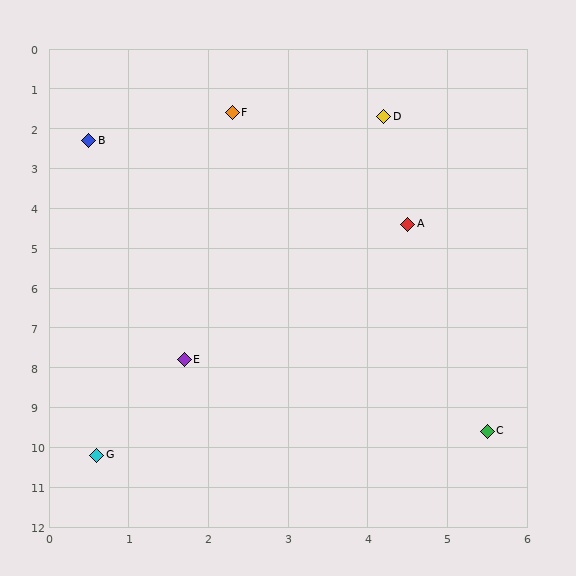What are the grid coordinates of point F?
Point F is at approximately (2.3, 1.6).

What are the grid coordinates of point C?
Point C is at approximately (5.5, 9.6).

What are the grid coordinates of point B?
Point B is at approximately (0.5, 2.3).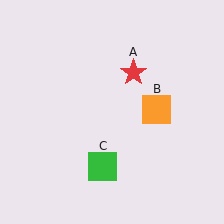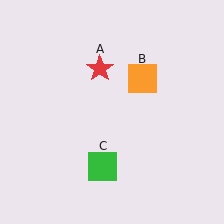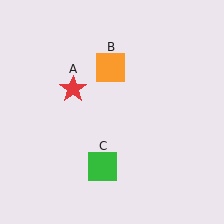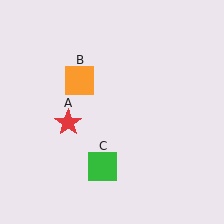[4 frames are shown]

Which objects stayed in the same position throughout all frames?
Green square (object C) remained stationary.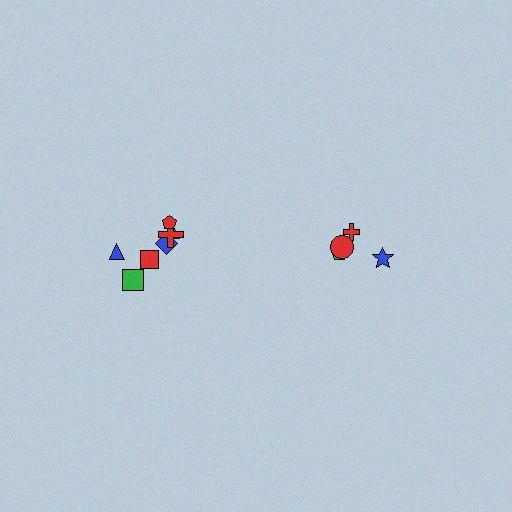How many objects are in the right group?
There are 4 objects.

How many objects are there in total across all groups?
There are 11 objects.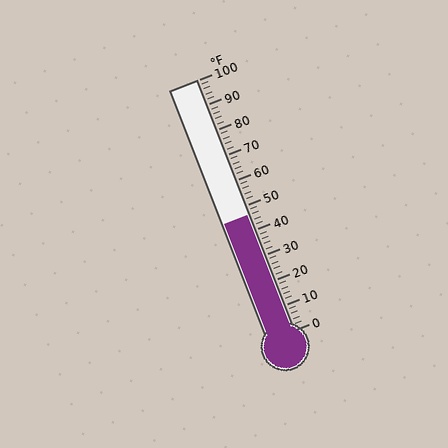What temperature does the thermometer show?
The thermometer shows approximately 46°F.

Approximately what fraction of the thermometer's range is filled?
The thermometer is filled to approximately 45% of its range.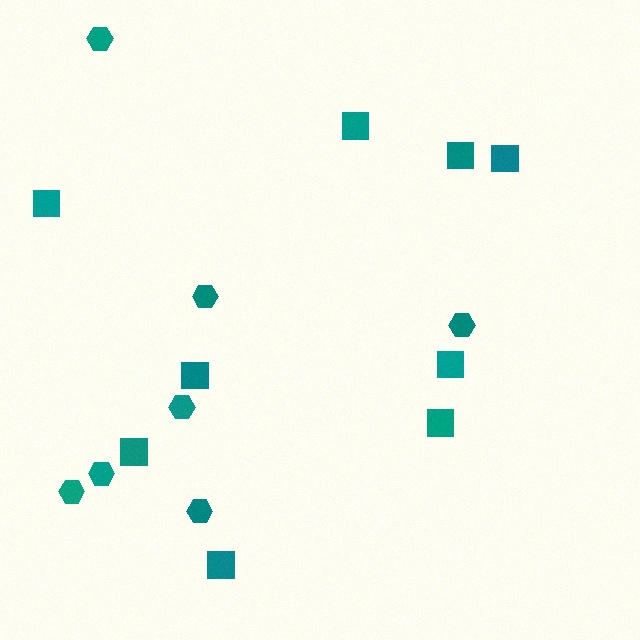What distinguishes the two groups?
There are 2 groups: one group of squares (9) and one group of hexagons (7).